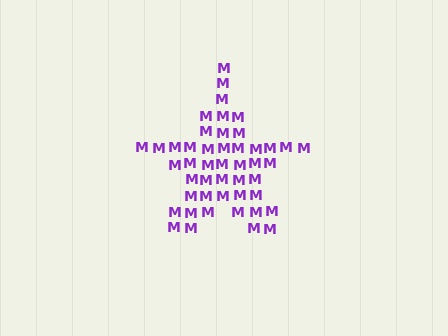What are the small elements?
The small elements are letter M's.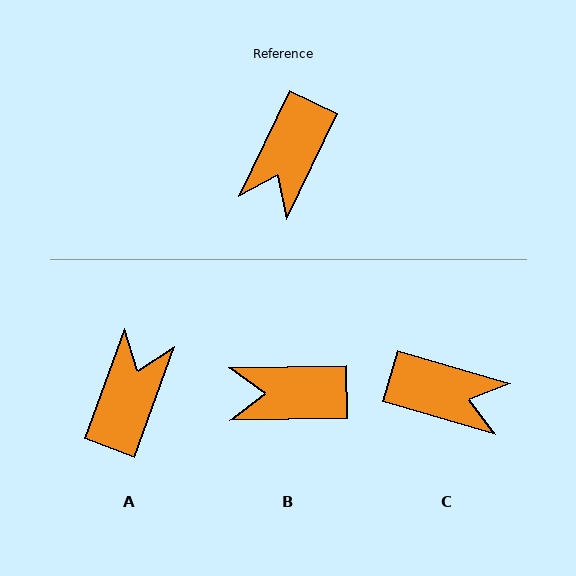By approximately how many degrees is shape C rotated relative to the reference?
Approximately 99 degrees counter-clockwise.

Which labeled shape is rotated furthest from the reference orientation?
A, about 175 degrees away.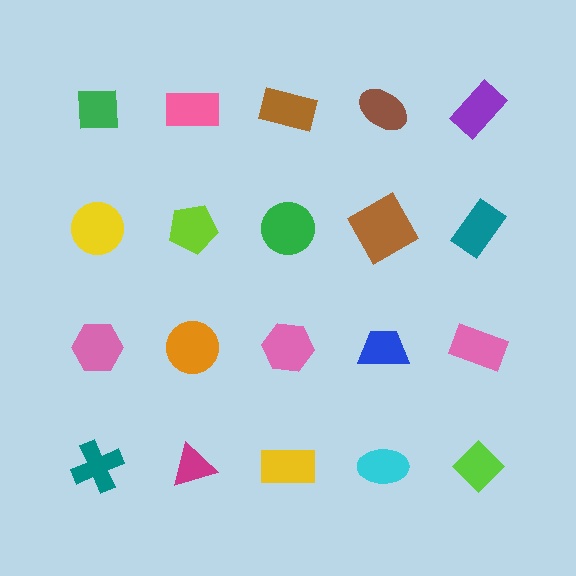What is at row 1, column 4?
A brown ellipse.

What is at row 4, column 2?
A magenta triangle.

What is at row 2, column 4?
A brown square.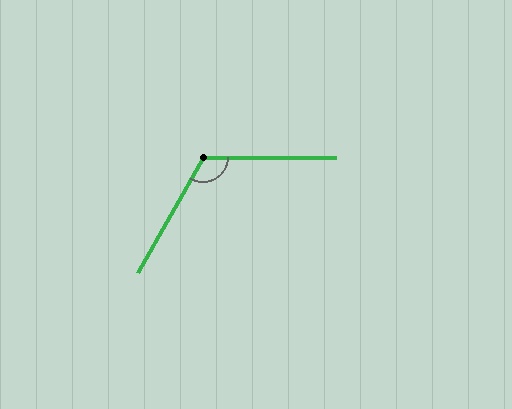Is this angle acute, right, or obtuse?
It is obtuse.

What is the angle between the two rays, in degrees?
Approximately 119 degrees.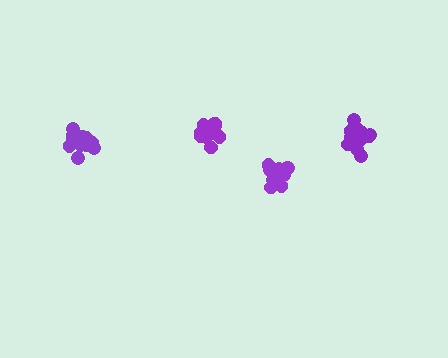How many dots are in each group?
Group 1: 15 dots, Group 2: 15 dots, Group 3: 10 dots, Group 4: 11 dots (51 total).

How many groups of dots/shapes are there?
There are 4 groups.